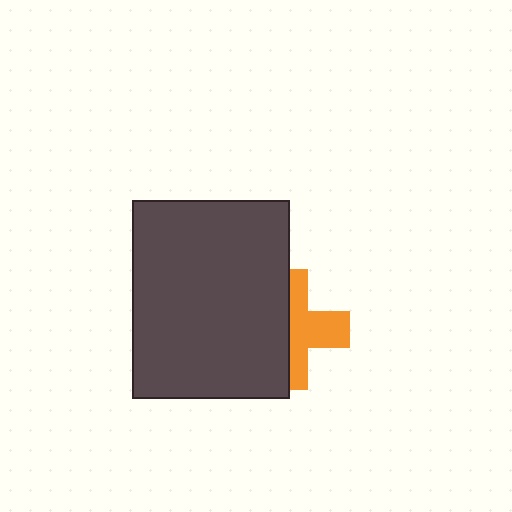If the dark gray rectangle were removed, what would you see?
You would see the complete orange cross.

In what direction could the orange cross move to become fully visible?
The orange cross could move right. That would shift it out from behind the dark gray rectangle entirely.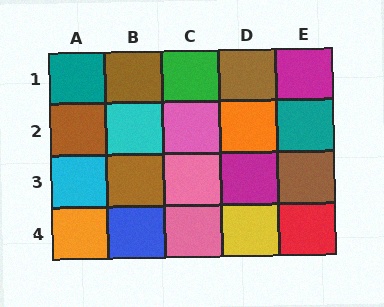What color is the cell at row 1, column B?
Brown.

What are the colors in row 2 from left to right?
Brown, cyan, pink, orange, teal.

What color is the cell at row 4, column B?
Blue.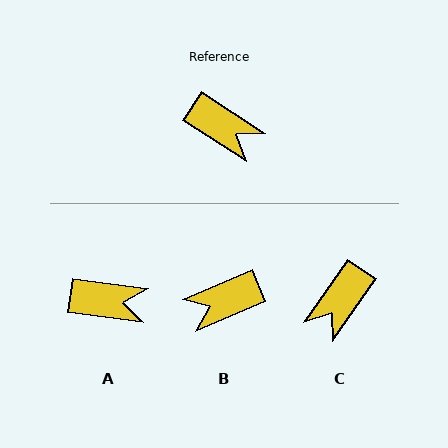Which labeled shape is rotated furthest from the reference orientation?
B, about 124 degrees away.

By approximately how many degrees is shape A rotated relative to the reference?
Approximately 25 degrees counter-clockwise.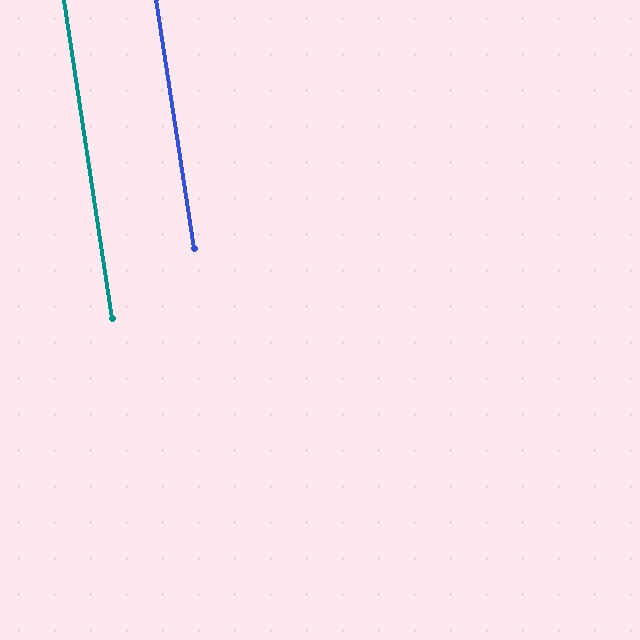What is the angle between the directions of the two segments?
Approximately 0 degrees.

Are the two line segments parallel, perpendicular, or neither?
Parallel — their directions differ by only 0.0°.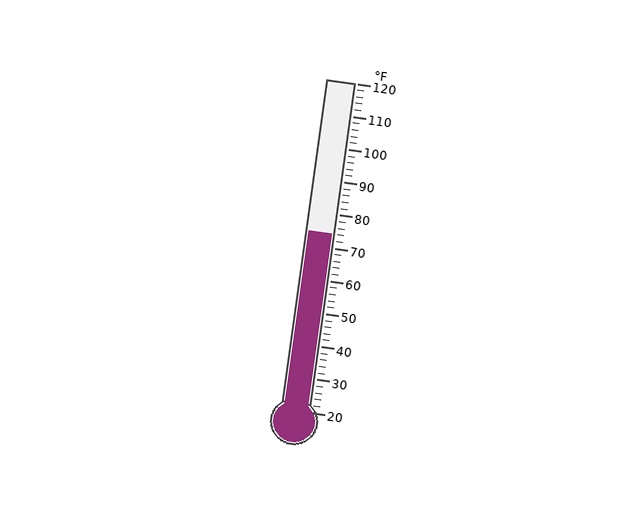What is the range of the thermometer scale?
The thermometer scale ranges from 20°F to 120°F.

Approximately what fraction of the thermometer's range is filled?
The thermometer is filled to approximately 55% of its range.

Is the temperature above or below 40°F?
The temperature is above 40°F.